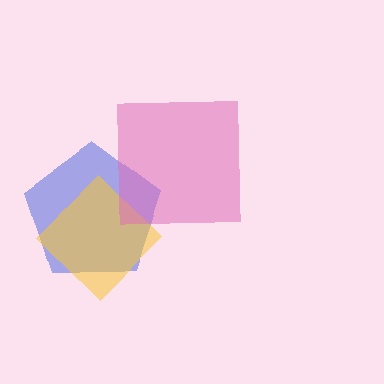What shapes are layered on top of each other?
The layered shapes are: a blue pentagon, a yellow diamond, a pink square.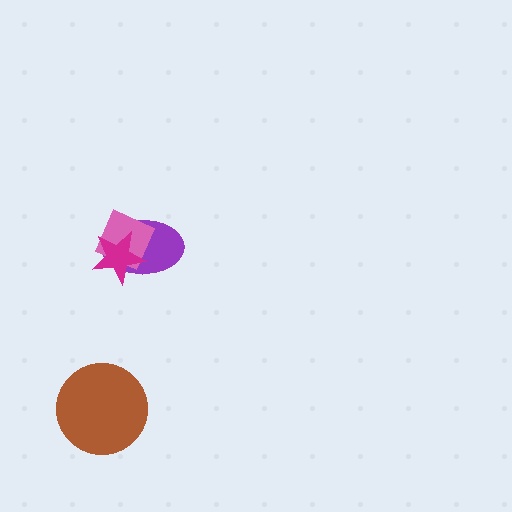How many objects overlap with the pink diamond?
2 objects overlap with the pink diamond.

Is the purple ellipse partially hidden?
Yes, it is partially covered by another shape.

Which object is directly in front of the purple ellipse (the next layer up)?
The pink diamond is directly in front of the purple ellipse.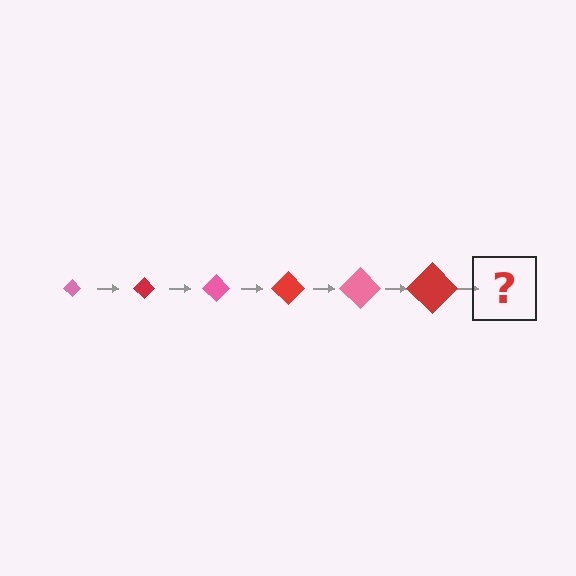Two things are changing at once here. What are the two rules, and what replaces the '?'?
The two rules are that the diamond grows larger each step and the color cycles through pink and red. The '?' should be a pink diamond, larger than the previous one.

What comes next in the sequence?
The next element should be a pink diamond, larger than the previous one.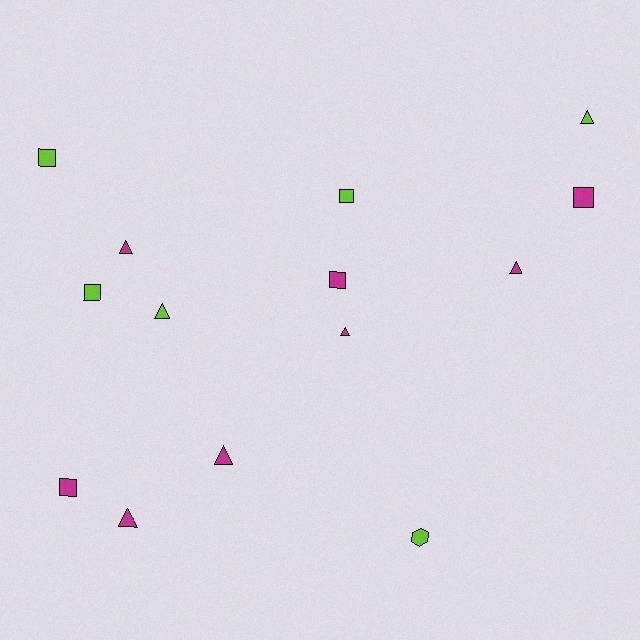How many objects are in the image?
There are 14 objects.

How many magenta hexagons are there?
There are no magenta hexagons.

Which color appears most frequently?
Magenta, with 8 objects.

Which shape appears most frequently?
Triangle, with 7 objects.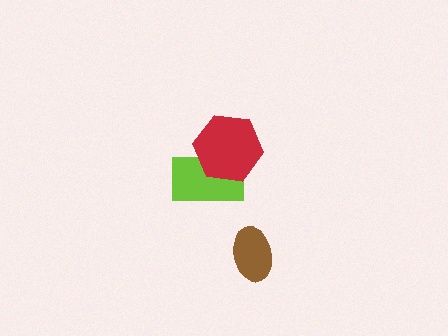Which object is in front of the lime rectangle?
The red hexagon is in front of the lime rectangle.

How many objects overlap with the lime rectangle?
1 object overlaps with the lime rectangle.